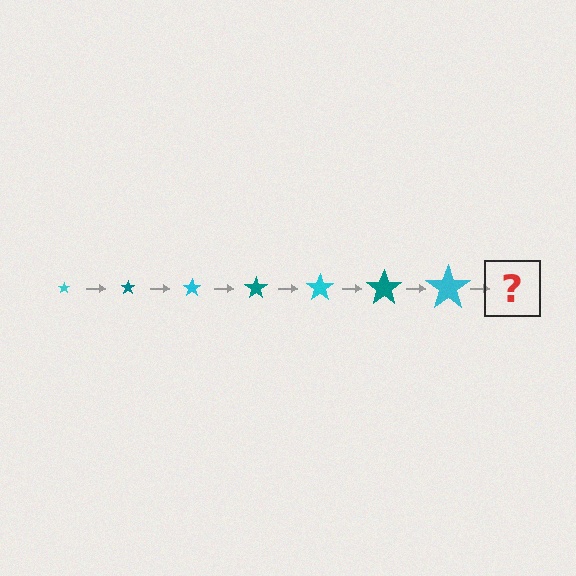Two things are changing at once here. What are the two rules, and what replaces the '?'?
The two rules are that the star grows larger each step and the color cycles through cyan and teal. The '?' should be a teal star, larger than the previous one.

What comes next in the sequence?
The next element should be a teal star, larger than the previous one.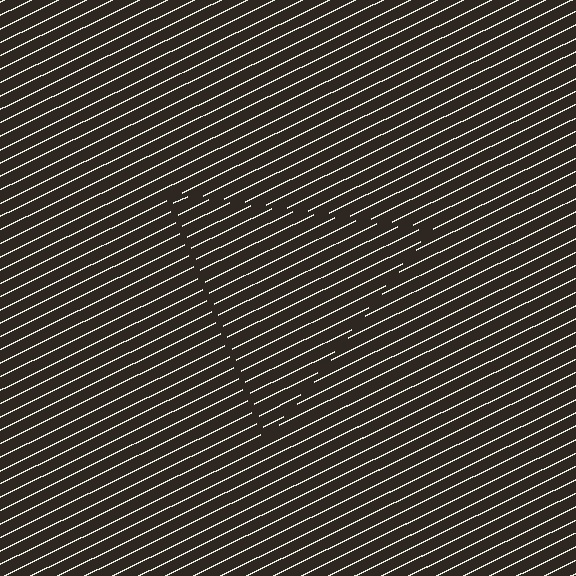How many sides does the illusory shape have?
3 sides — the line-ends trace a triangle.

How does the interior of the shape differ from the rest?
The interior of the shape contains the same grating, shifted by half a period — the contour is defined by the phase discontinuity where line-ends from the inner and outer gratings abut.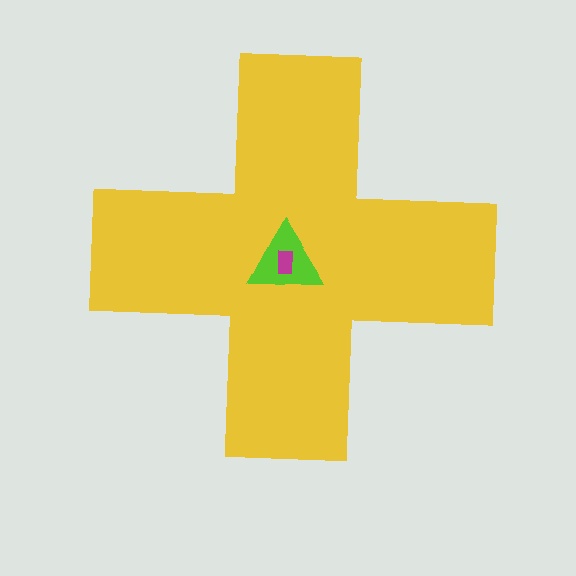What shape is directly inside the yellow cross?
The lime triangle.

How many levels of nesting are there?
3.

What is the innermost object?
The magenta rectangle.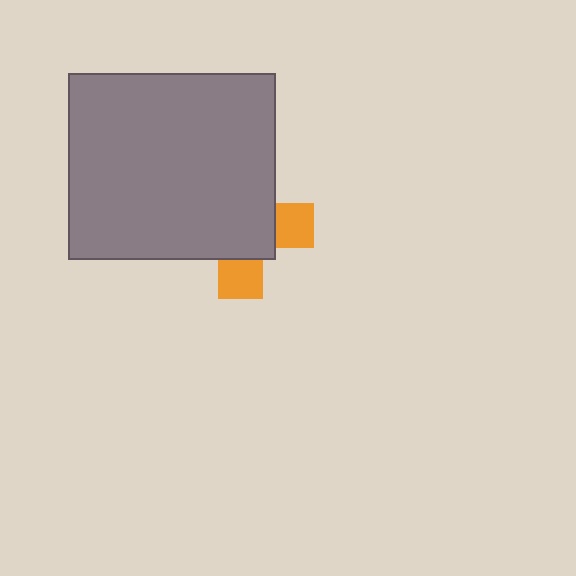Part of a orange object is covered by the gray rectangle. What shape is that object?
It is a cross.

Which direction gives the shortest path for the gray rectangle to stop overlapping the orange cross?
Moving toward the upper-left gives the shortest separation.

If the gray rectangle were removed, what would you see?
You would see the complete orange cross.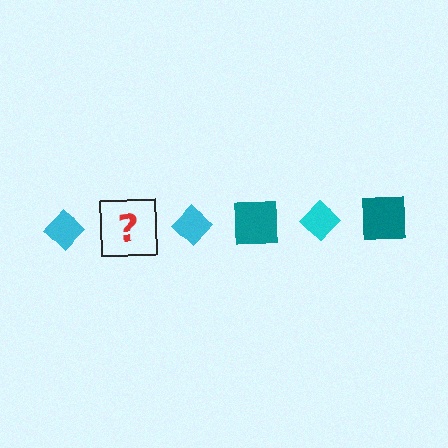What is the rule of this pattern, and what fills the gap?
The rule is that the pattern alternates between cyan diamond and teal square. The gap should be filled with a teal square.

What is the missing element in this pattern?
The missing element is a teal square.